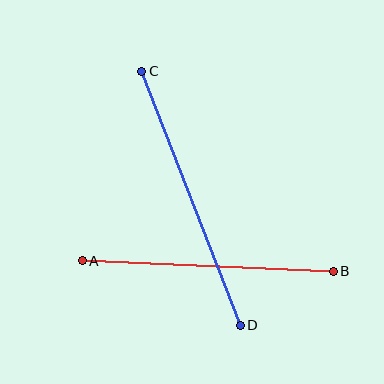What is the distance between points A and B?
The distance is approximately 251 pixels.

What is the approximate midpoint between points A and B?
The midpoint is at approximately (208, 266) pixels.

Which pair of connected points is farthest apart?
Points C and D are farthest apart.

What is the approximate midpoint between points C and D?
The midpoint is at approximately (191, 198) pixels.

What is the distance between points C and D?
The distance is approximately 273 pixels.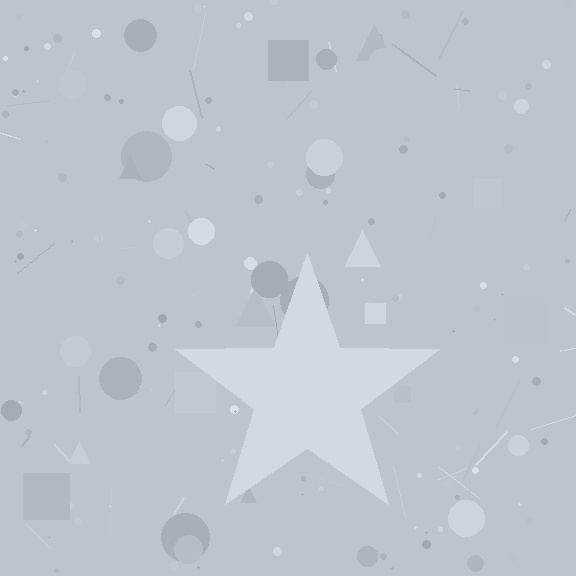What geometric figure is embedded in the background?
A star is embedded in the background.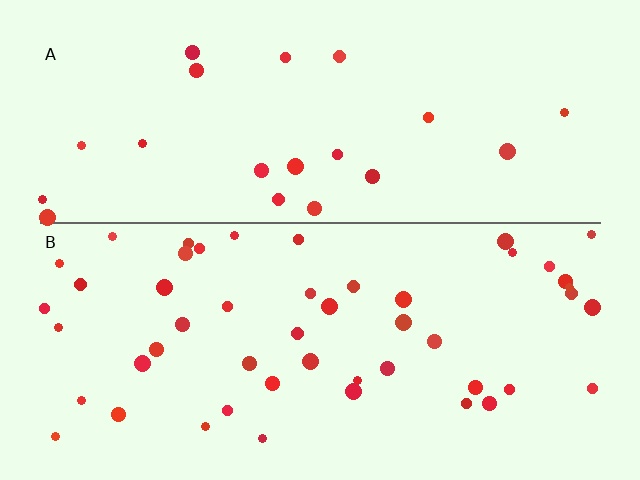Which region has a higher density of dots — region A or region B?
B (the bottom).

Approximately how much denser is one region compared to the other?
Approximately 2.3× — region B over region A.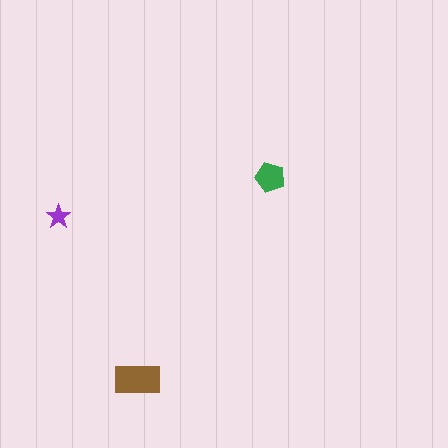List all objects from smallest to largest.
The purple star, the green pentagon, the brown rectangle.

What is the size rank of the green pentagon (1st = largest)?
2nd.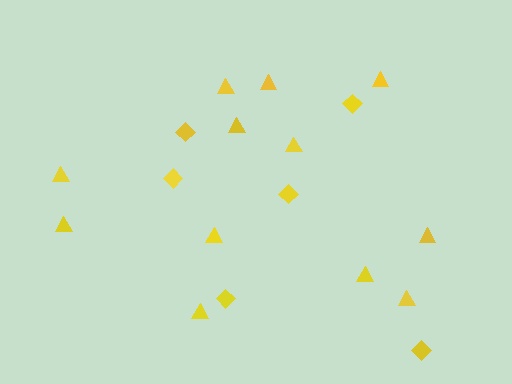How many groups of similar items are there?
There are 2 groups: one group of diamonds (6) and one group of triangles (12).